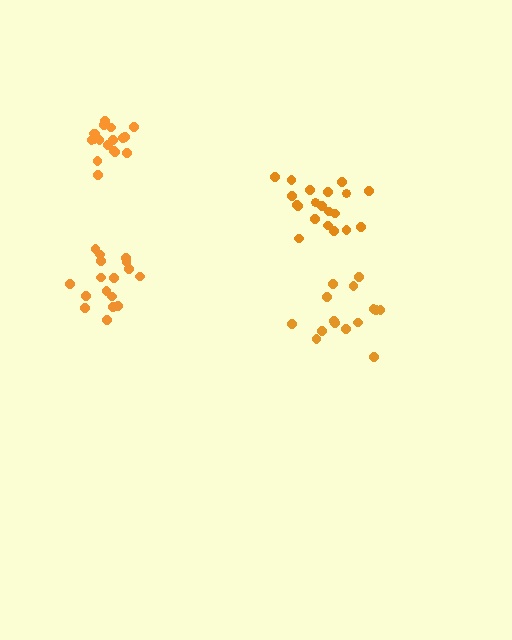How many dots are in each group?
Group 1: 19 dots, Group 2: 17 dots, Group 3: 20 dots, Group 4: 15 dots (71 total).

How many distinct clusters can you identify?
There are 4 distinct clusters.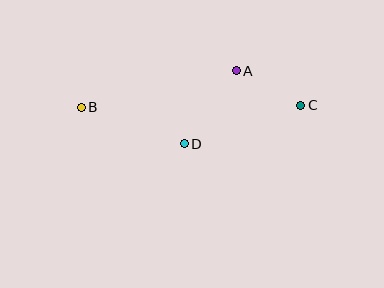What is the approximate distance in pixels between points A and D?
The distance between A and D is approximately 90 pixels.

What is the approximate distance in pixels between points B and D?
The distance between B and D is approximately 109 pixels.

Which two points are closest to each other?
Points A and C are closest to each other.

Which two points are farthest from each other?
Points B and C are farthest from each other.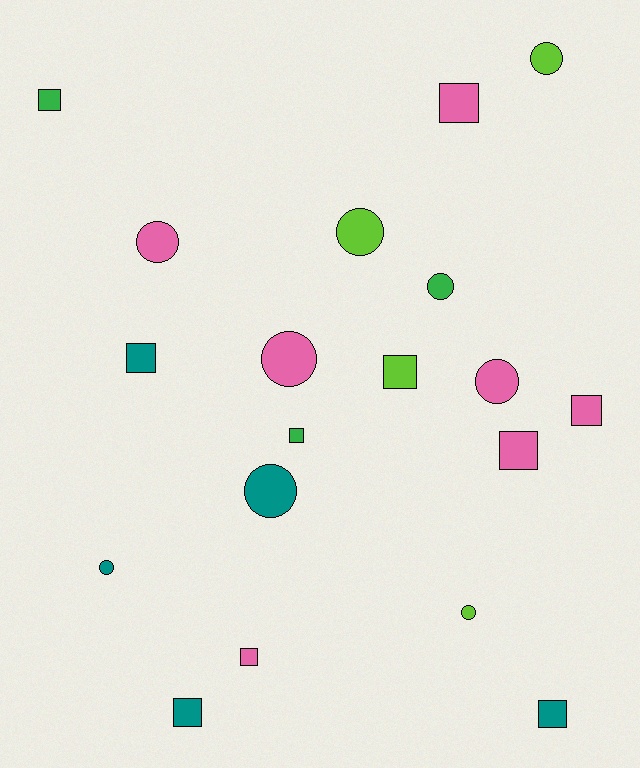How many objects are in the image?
There are 19 objects.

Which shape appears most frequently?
Square, with 10 objects.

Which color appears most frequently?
Pink, with 7 objects.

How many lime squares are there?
There is 1 lime square.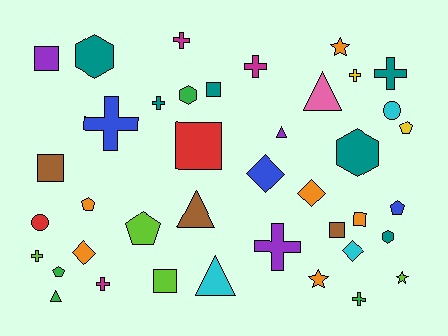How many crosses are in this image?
There are 10 crosses.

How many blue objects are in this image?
There are 3 blue objects.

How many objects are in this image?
There are 40 objects.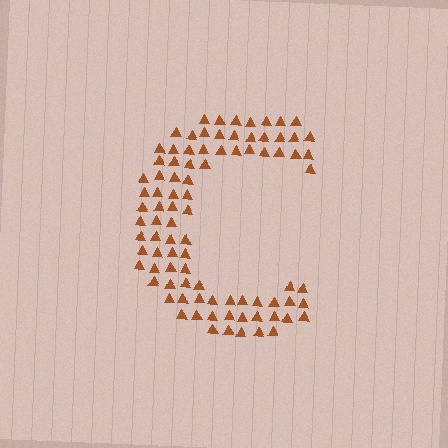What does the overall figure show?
The overall figure shows the letter C.